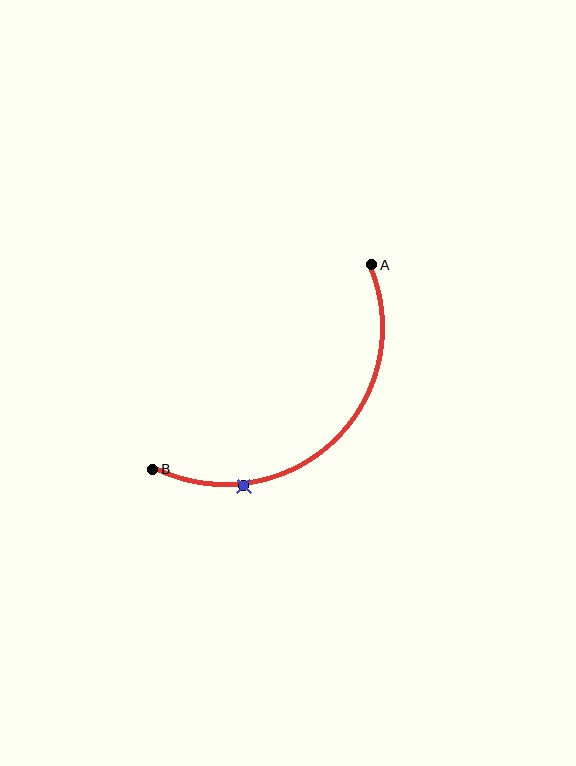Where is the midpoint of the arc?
The arc midpoint is the point on the curve farthest from the straight line joining A and B. It sits below and to the right of that line.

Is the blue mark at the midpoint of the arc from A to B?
No. The blue mark lies on the arc but is closer to endpoint B. The arc midpoint would be at the point on the curve equidistant along the arc from both A and B.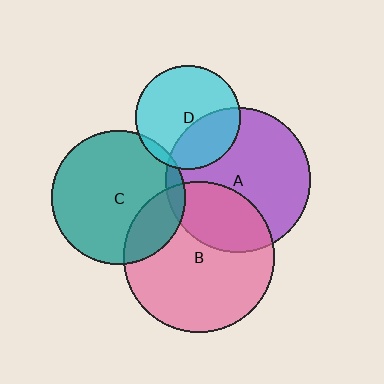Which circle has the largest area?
Circle B (pink).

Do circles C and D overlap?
Yes.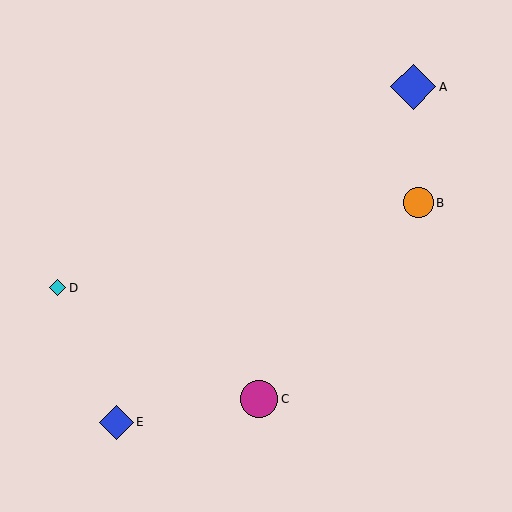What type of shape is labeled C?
Shape C is a magenta circle.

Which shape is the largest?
The blue diamond (labeled A) is the largest.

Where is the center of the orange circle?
The center of the orange circle is at (418, 203).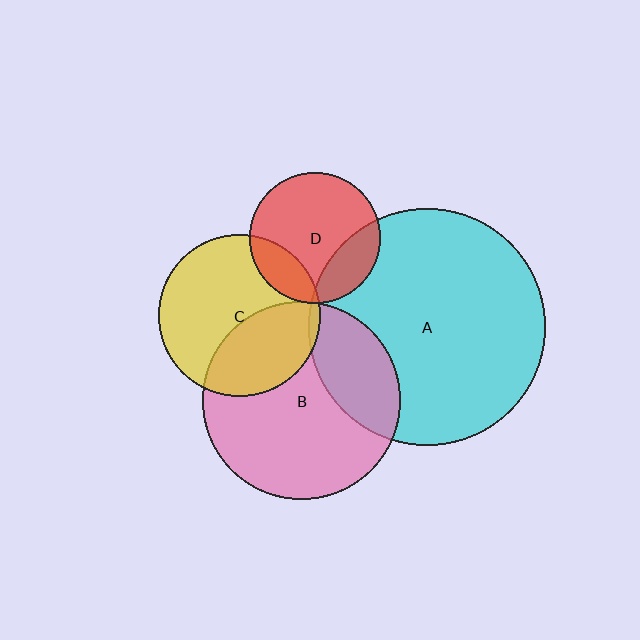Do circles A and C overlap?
Yes.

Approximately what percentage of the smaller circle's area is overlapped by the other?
Approximately 5%.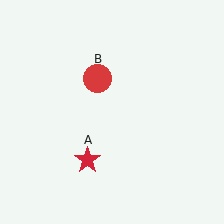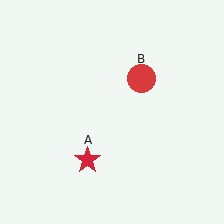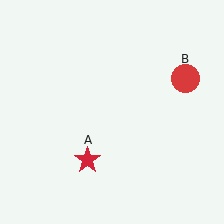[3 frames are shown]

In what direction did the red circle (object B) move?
The red circle (object B) moved right.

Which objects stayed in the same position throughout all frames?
Red star (object A) remained stationary.